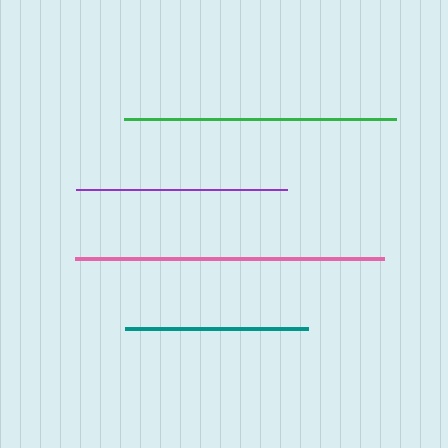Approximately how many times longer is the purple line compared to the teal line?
The purple line is approximately 1.2 times the length of the teal line.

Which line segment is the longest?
The pink line is the longest at approximately 309 pixels.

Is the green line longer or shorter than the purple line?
The green line is longer than the purple line.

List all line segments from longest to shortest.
From longest to shortest: pink, green, purple, teal.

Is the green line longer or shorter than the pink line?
The pink line is longer than the green line.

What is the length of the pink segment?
The pink segment is approximately 309 pixels long.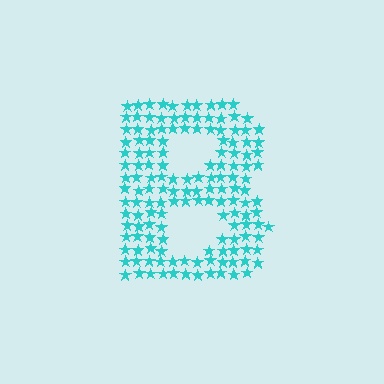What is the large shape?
The large shape is the letter B.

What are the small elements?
The small elements are stars.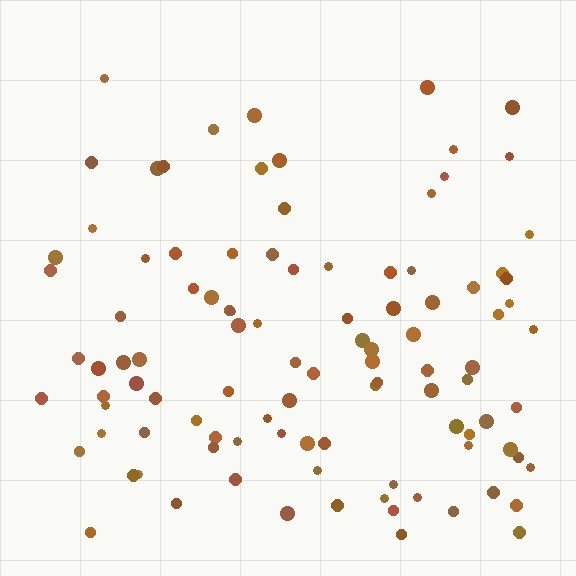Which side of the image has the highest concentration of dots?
The bottom.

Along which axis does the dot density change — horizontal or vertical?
Vertical.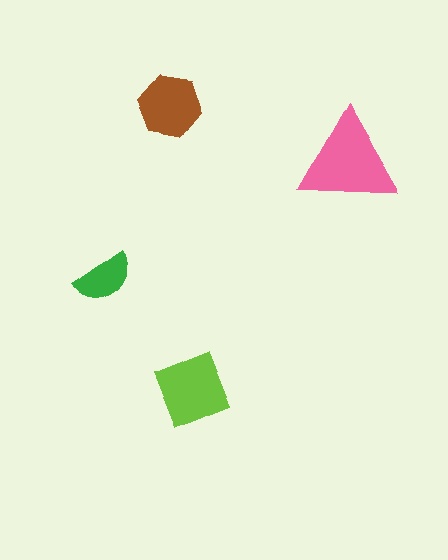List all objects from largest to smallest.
The pink triangle, the lime diamond, the brown hexagon, the green semicircle.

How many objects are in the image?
There are 4 objects in the image.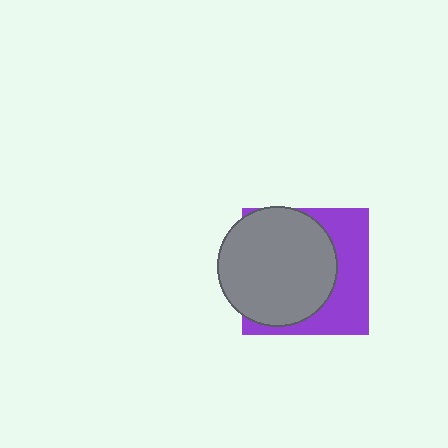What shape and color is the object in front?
The object in front is a gray circle.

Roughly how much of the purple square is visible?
A small part of it is visible (roughly 40%).